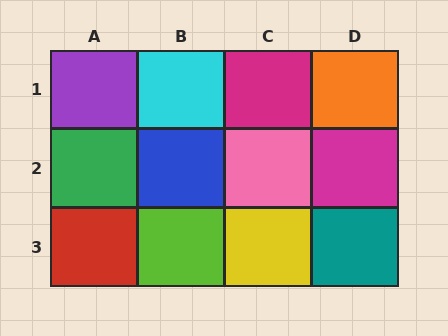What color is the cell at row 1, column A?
Purple.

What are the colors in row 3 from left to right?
Red, lime, yellow, teal.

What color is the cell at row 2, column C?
Pink.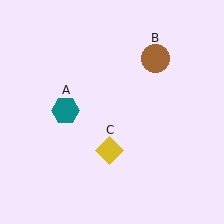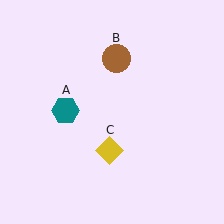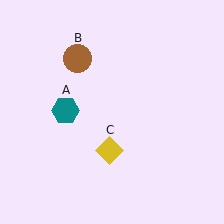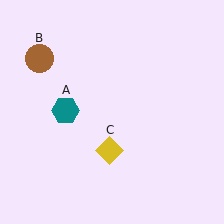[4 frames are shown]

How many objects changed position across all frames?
1 object changed position: brown circle (object B).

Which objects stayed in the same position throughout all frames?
Teal hexagon (object A) and yellow diamond (object C) remained stationary.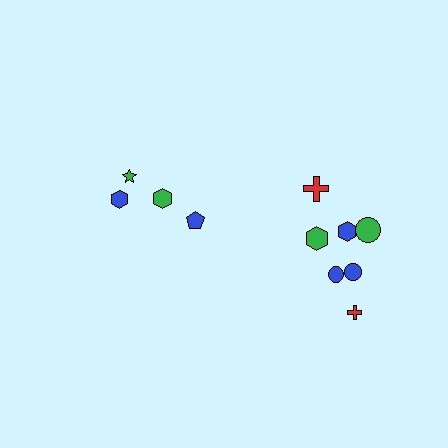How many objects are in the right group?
There are 7 objects.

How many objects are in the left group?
There are 4 objects.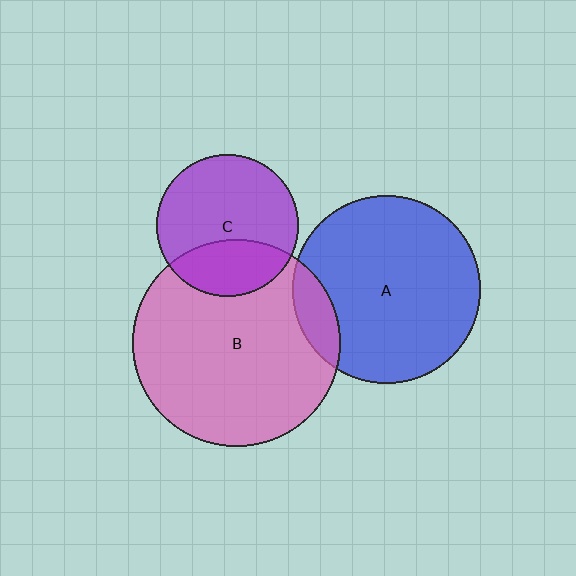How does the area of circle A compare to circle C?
Approximately 1.8 times.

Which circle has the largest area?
Circle B (pink).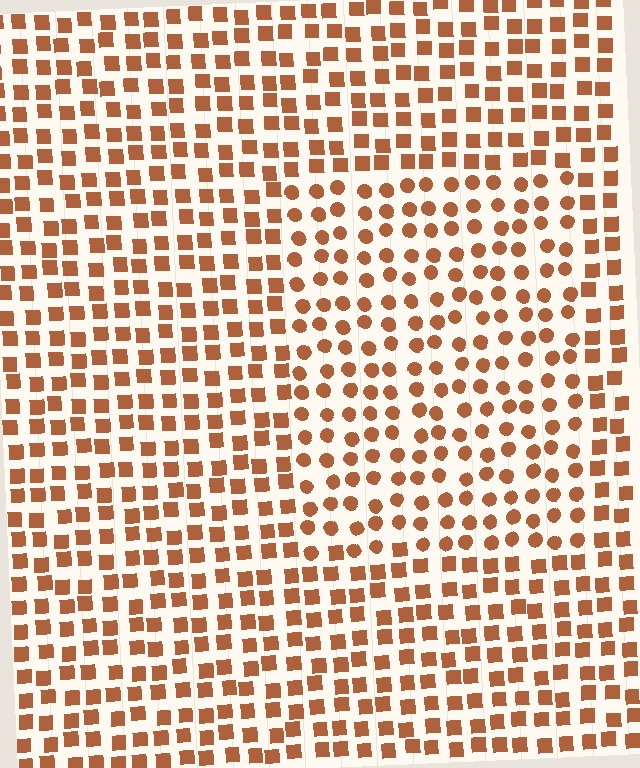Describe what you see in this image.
The image is filled with small brown elements arranged in a uniform grid. A rectangle-shaped region contains circles, while the surrounding area contains squares. The boundary is defined purely by the change in element shape.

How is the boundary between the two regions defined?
The boundary is defined by a change in element shape: circles inside vs. squares outside. All elements share the same color and spacing.